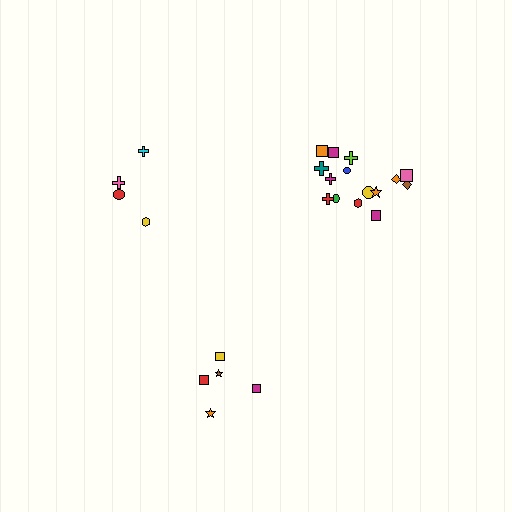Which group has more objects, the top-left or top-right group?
The top-right group.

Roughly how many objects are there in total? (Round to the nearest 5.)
Roughly 25 objects in total.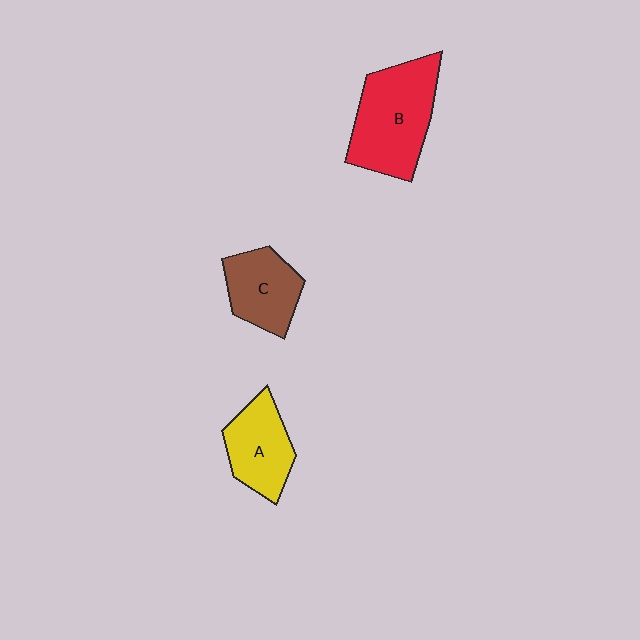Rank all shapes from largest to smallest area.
From largest to smallest: B (red), A (yellow), C (brown).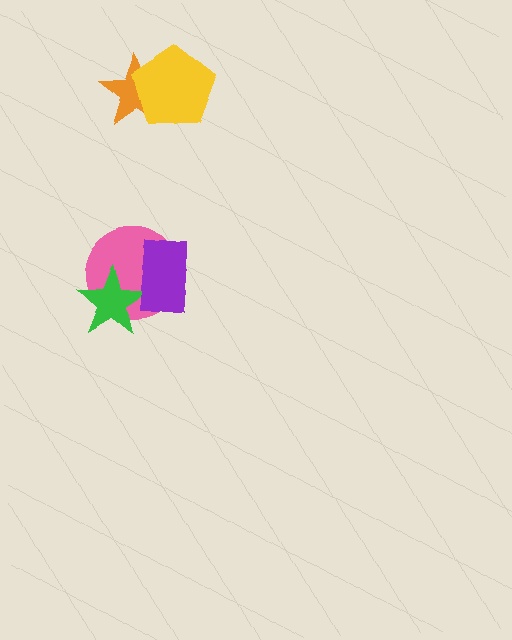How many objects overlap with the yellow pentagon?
1 object overlaps with the yellow pentagon.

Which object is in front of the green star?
The purple rectangle is in front of the green star.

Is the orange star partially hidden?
Yes, it is partially covered by another shape.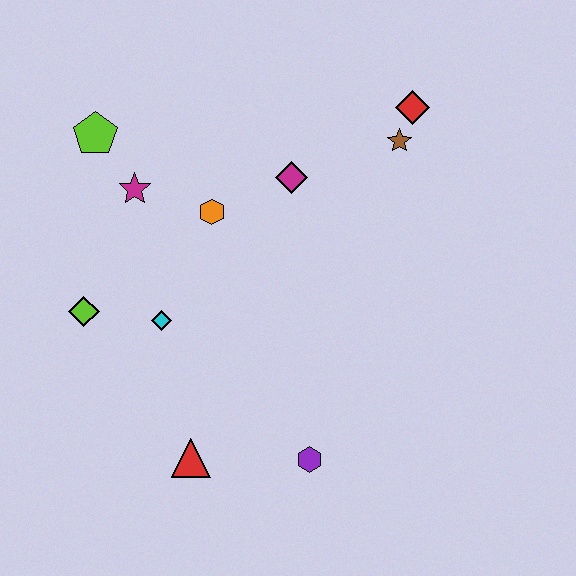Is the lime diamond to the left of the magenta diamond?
Yes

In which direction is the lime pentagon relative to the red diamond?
The lime pentagon is to the left of the red diamond.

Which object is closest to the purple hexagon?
The red triangle is closest to the purple hexagon.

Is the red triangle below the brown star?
Yes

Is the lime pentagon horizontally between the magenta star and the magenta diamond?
No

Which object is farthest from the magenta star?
The purple hexagon is farthest from the magenta star.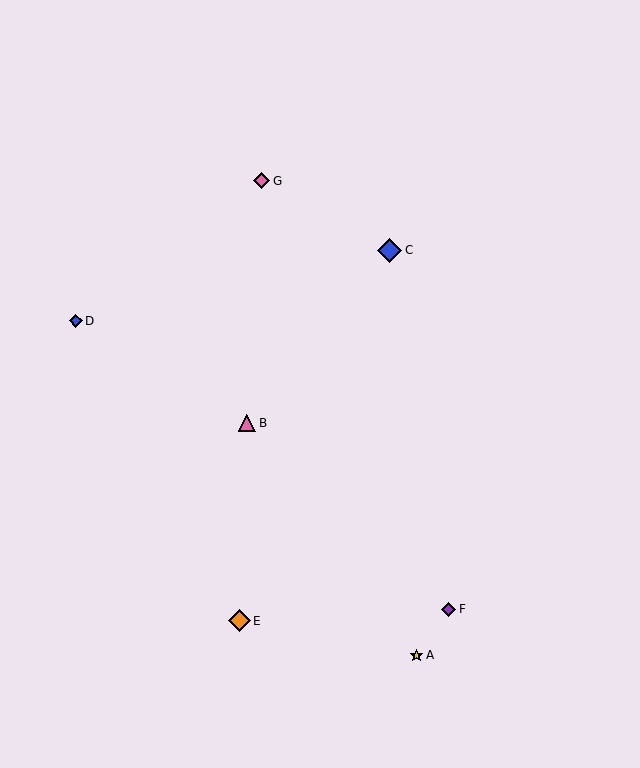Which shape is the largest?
The blue diamond (labeled C) is the largest.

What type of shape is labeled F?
Shape F is a purple diamond.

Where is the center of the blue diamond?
The center of the blue diamond is at (390, 250).